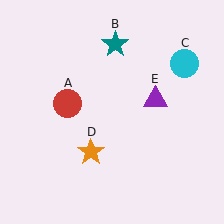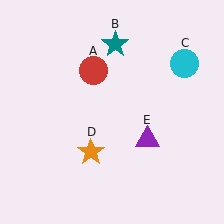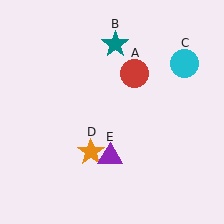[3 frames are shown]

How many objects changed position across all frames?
2 objects changed position: red circle (object A), purple triangle (object E).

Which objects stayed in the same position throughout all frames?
Teal star (object B) and cyan circle (object C) and orange star (object D) remained stationary.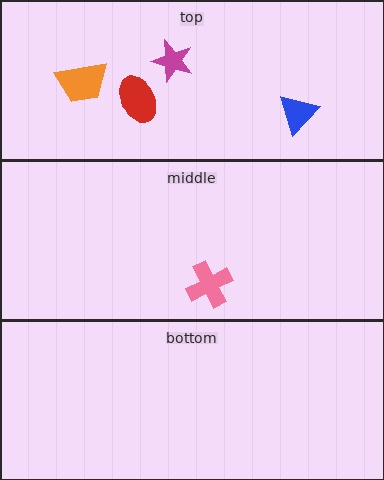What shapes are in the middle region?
The pink cross.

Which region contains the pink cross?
The middle region.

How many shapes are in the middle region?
1.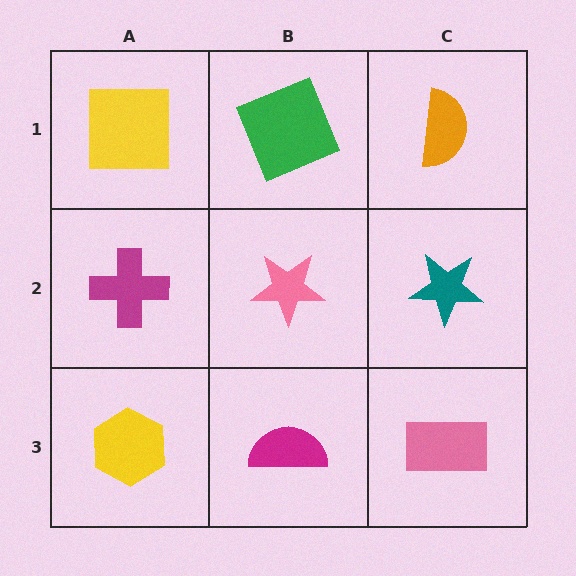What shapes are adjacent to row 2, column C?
An orange semicircle (row 1, column C), a pink rectangle (row 3, column C), a pink star (row 2, column B).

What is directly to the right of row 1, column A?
A green square.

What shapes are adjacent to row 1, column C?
A teal star (row 2, column C), a green square (row 1, column B).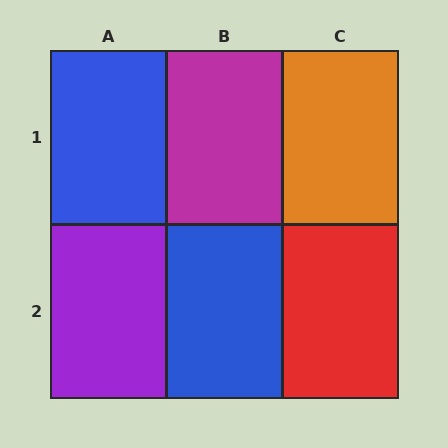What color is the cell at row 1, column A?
Blue.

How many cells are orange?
1 cell is orange.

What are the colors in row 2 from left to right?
Purple, blue, red.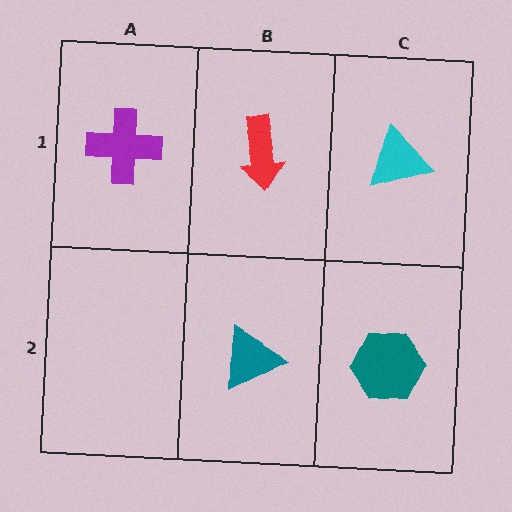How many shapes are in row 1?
3 shapes.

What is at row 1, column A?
A purple cross.